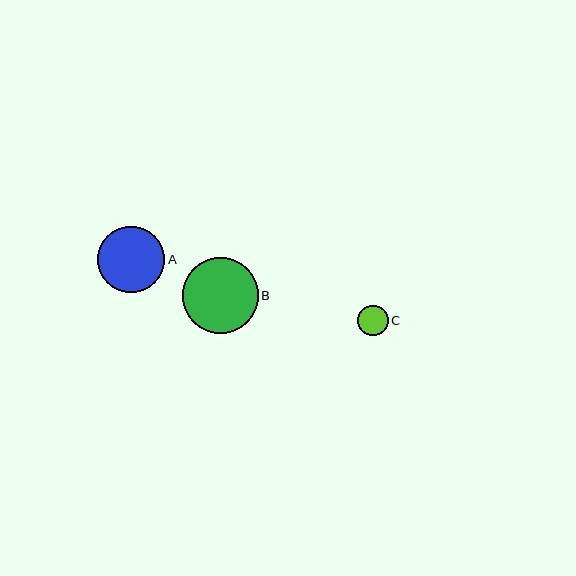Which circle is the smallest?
Circle C is the smallest with a size of approximately 30 pixels.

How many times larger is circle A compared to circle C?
Circle A is approximately 2.2 times the size of circle C.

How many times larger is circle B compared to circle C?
Circle B is approximately 2.5 times the size of circle C.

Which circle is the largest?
Circle B is the largest with a size of approximately 75 pixels.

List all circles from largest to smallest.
From largest to smallest: B, A, C.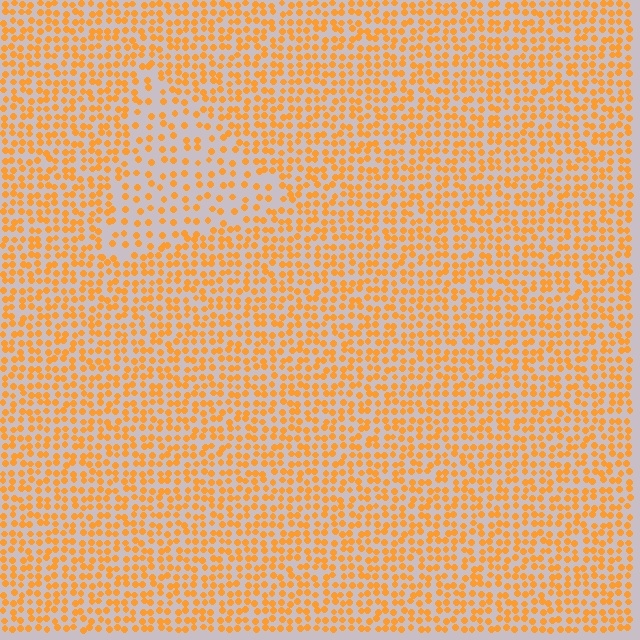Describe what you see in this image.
The image contains small orange elements arranged at two different densities. A triangle-shaped region is visible where the elements are less densely packed than the surrounding area.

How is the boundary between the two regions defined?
The boundary is defined by a change in element density (approximately 1.9x ratio). All elements are the same color, size, and shape.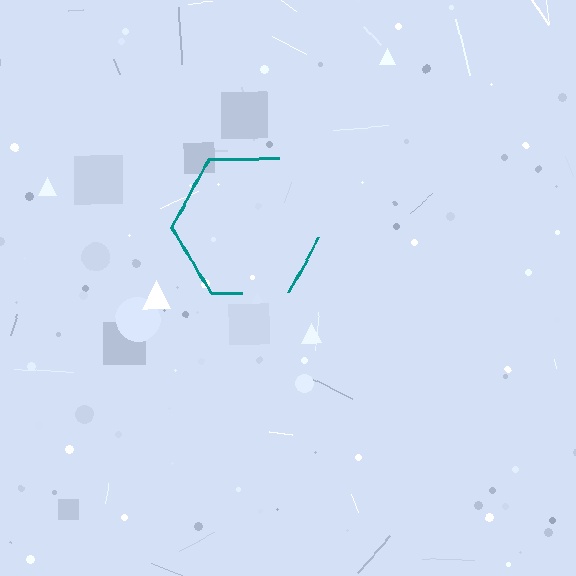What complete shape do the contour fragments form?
The contour fragments form a hexagon.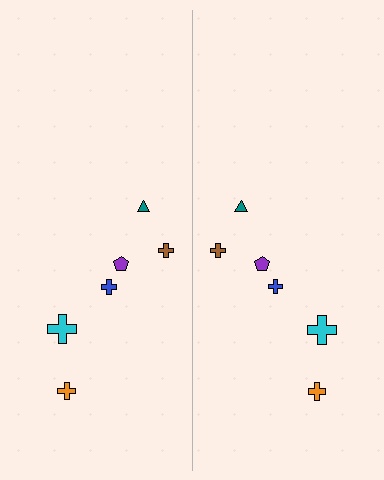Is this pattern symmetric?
Yes, this pattern has bilateral (reflection) symmetry.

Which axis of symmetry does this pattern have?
The pattern has a vertical axis of symmetry running through the center of the image.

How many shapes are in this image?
There are 12 shapes in this image.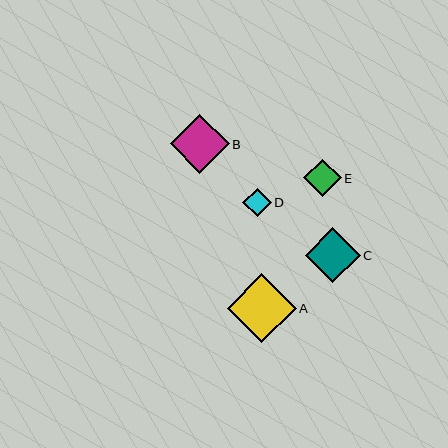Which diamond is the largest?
Diamond A is the largest with a size of approximately 69 pixels.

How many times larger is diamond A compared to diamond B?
Diamond A is approximately 1.2 times the size of diamond B.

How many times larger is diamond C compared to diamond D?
Diamond C is approximately 2.0 times the size of diamond D.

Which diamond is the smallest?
Diamond D is the smallest with a size of approximately 28 pixels.